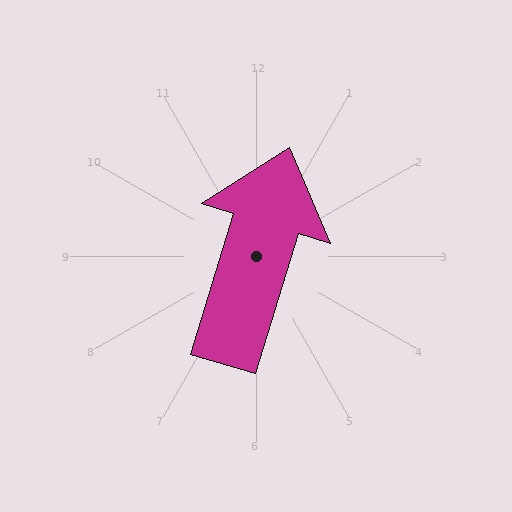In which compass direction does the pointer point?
North.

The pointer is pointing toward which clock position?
Roughly 1 o'clock.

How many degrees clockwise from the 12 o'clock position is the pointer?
Approximately 17 degrees.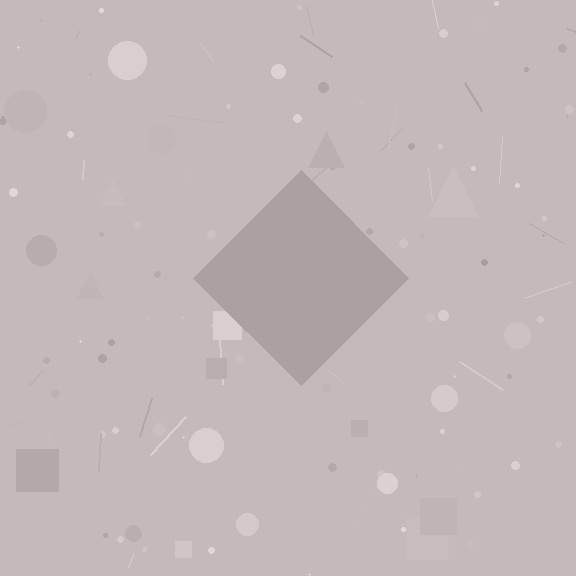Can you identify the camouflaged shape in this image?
The camouflaged shape is a diamond.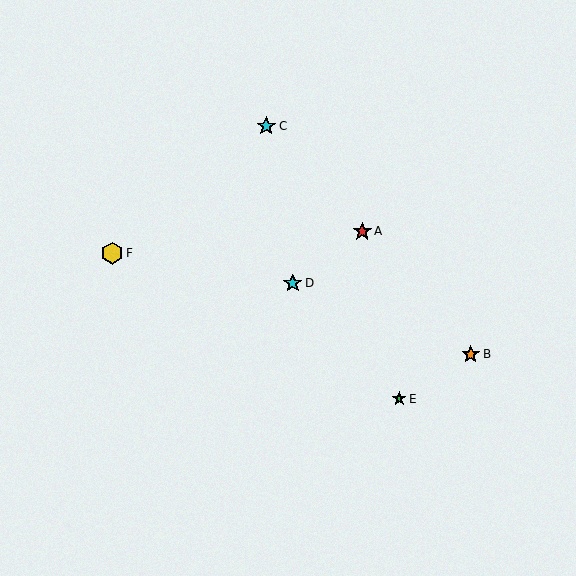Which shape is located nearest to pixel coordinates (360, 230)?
The red star (labeled A) at (362, 231) is nearest to that location.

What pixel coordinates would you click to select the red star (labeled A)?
Click at (362, 231) to select the red star A.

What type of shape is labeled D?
Shape D is a cyan star.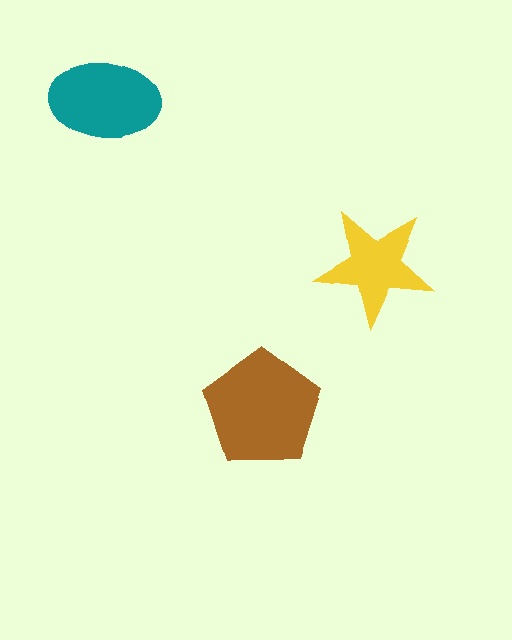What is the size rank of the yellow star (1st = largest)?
3rd.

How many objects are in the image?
There are 3 objects in the image.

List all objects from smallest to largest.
The yellow star, the teal ellipse, the brown pentagon.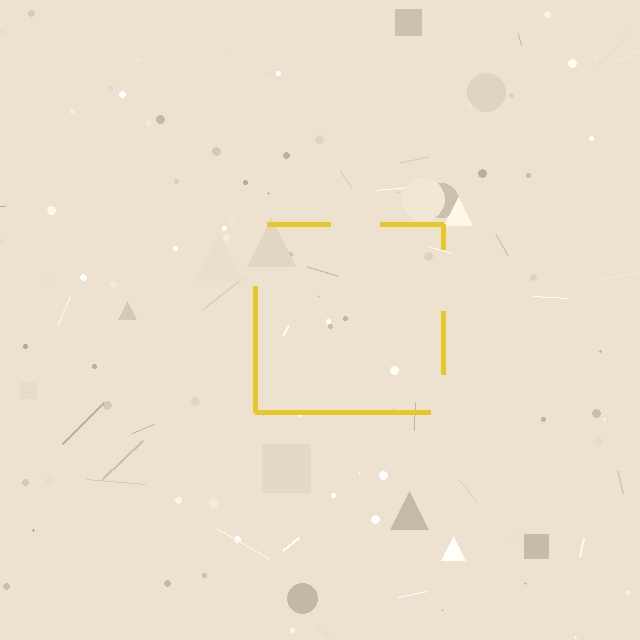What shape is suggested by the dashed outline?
The dashed outline suggests a square.